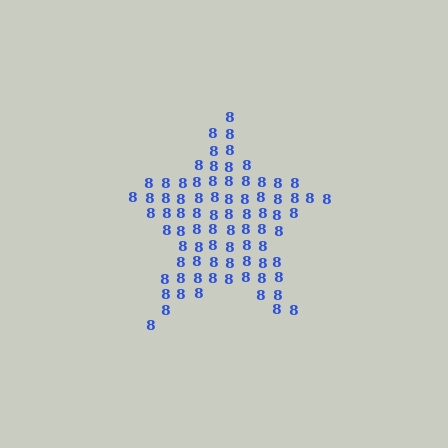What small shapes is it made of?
It is made of small digit 8's.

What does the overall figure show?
The overall figure shows a star.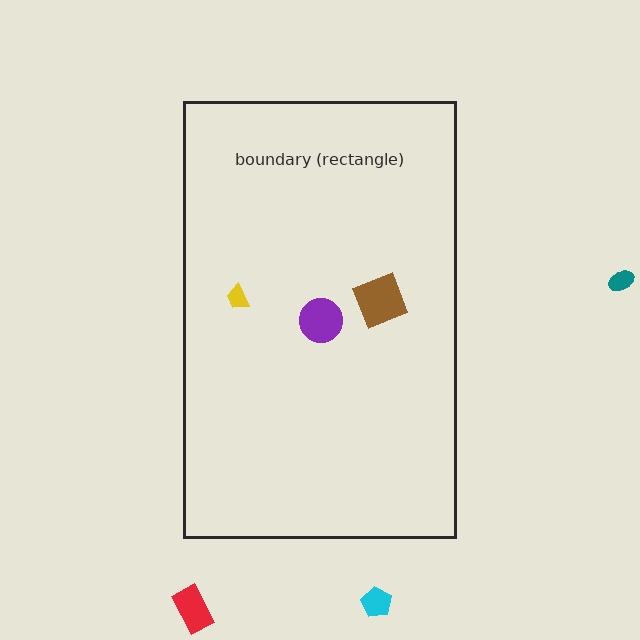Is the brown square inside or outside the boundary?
Inside.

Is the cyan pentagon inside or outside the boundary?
Outside.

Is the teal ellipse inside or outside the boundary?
Outside.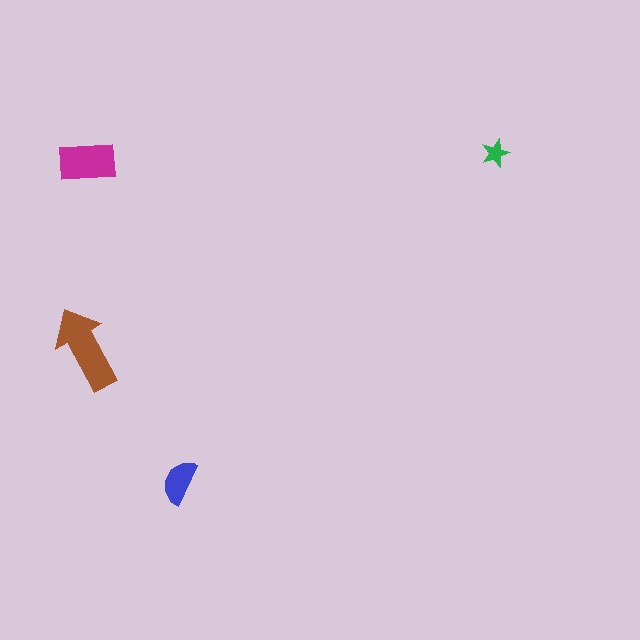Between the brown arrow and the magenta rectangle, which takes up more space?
The brown arrow.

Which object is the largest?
The brown arrow.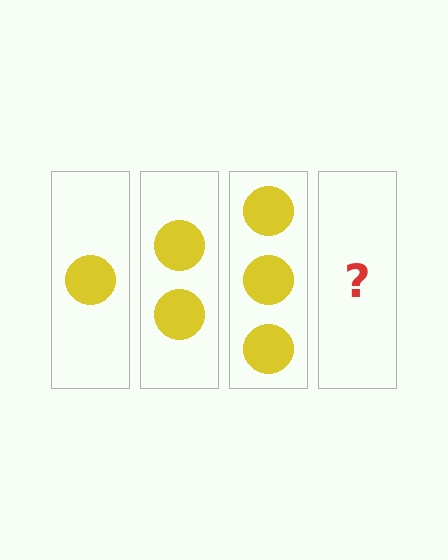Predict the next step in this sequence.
The next step is 4 circles.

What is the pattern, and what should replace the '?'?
The pattern is that each step adds one more circle. The '?' should be 4 circles.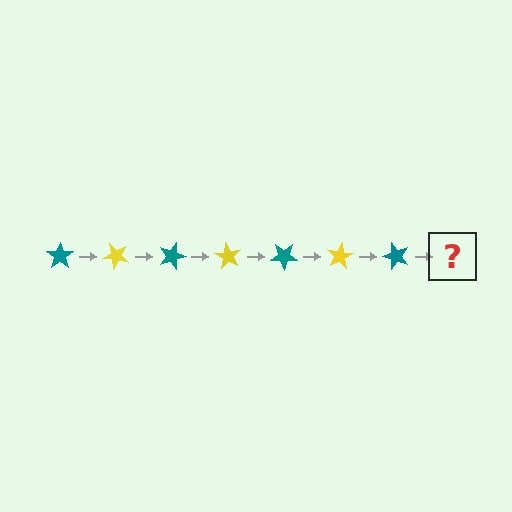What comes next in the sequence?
The next element should be a yellow star, rotated 315 degrees from the start.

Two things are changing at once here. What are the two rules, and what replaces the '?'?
The two rules are that it rotates 45 degrees each step and the color cycles through teal and yellow. The '?' should be a yellow star, rotated 315 degrees from the start.